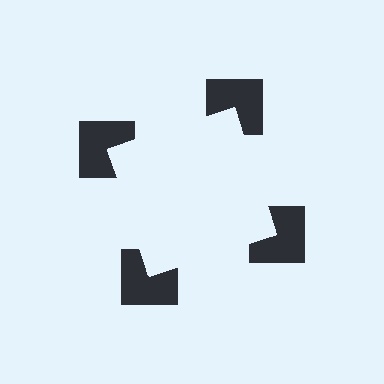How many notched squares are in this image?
There are 4 — one at each vertex of the illusory square.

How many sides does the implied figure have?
4 sides.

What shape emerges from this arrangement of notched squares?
An illusory square — its edges are inferred from the aligned wedge cuts in the notched squares, not physically drawn.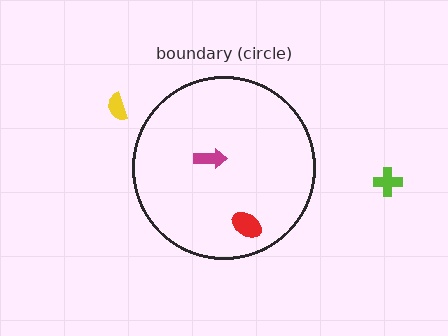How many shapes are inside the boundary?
2 inside, 2 outside.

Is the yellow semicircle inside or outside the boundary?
Outside.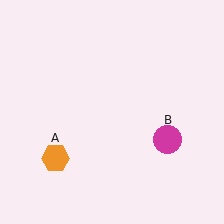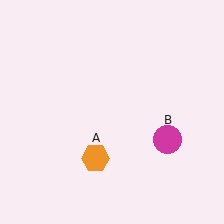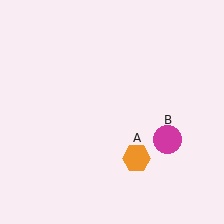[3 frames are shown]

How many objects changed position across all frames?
1 object changed position: orange hexagon (object A).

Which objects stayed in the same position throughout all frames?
Magenta circle (object B) remained stationary.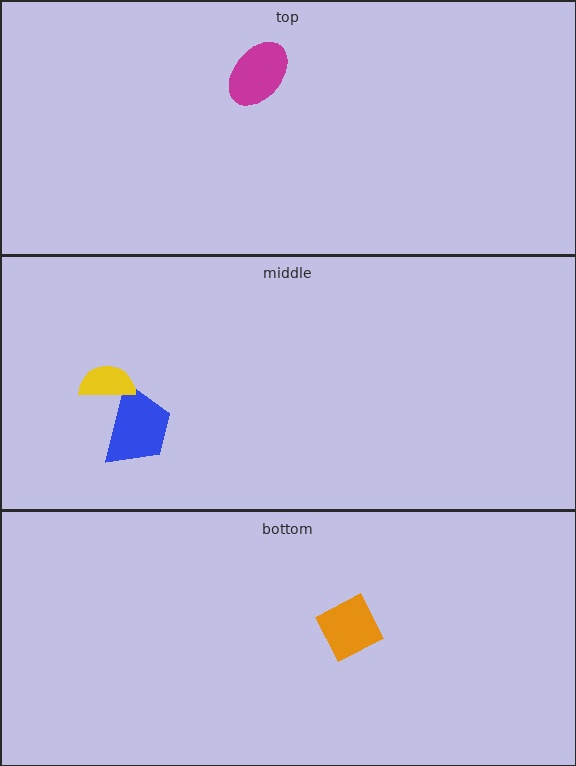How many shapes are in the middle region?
2.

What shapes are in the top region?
The magenta ellipse.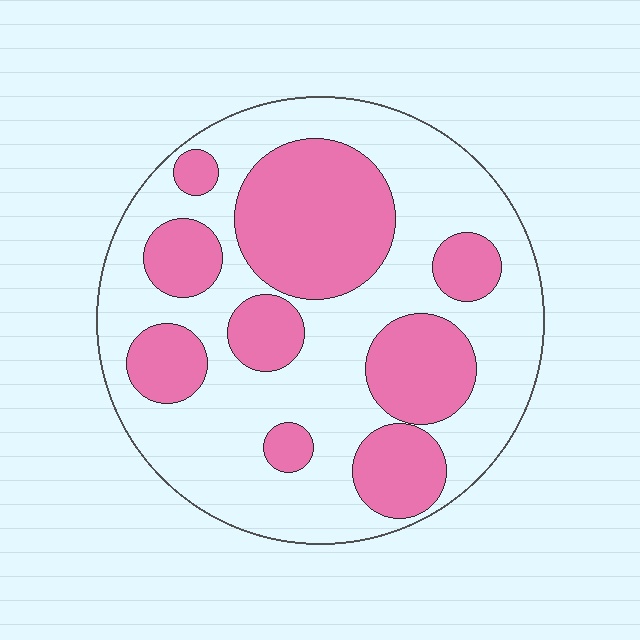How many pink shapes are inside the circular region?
9.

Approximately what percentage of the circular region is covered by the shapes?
Approximately 40%.